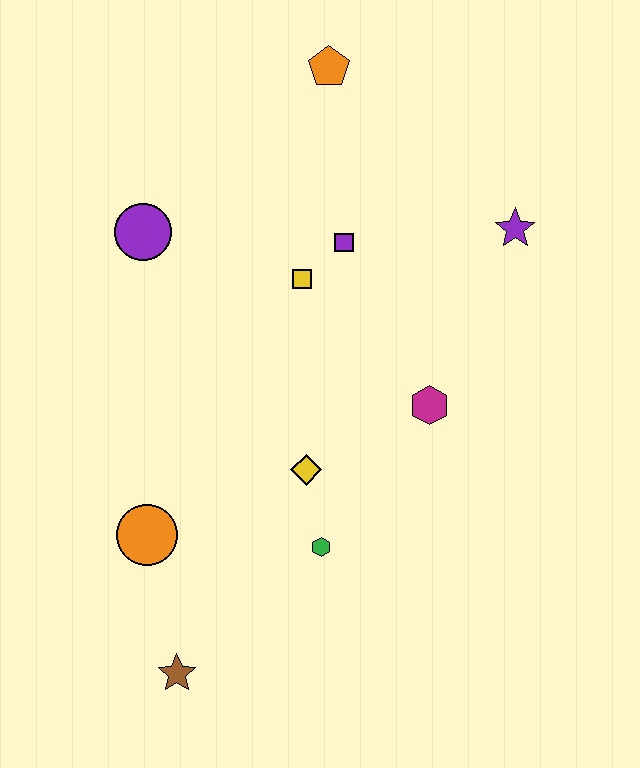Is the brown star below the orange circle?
Yes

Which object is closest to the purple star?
The purple square is closest to the purple star.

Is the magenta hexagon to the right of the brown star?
Yes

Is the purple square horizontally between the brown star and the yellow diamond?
No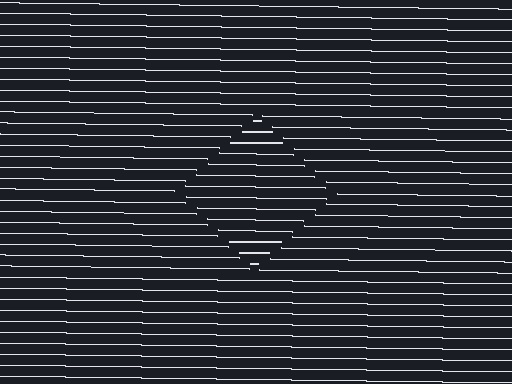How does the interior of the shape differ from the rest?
The interior of the shape contains the same grating, shifted by half a period — the contour is defined by the phase discontinuity where line-ends from the inner and outer gratings abut.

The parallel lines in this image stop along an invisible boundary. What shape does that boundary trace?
An illusory square. The interior of the shape contains the same grating, shifted by half a period — the contour is defined by the phase discontinuity where line-ends from the inner and outer gratings abut.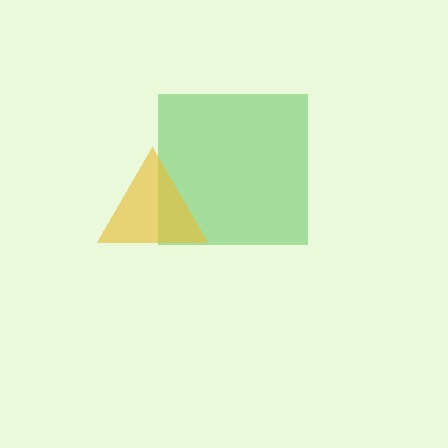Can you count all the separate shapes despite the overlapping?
Yes, there are 2 separate shapes.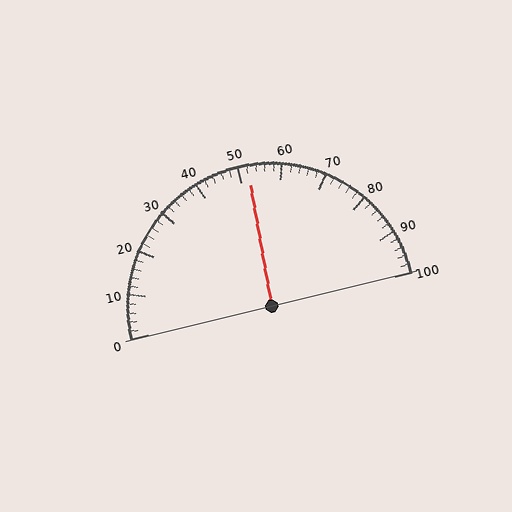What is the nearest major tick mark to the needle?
The nearest major tick mark is 50.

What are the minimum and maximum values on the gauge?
The gauge ranges from 0 to 100.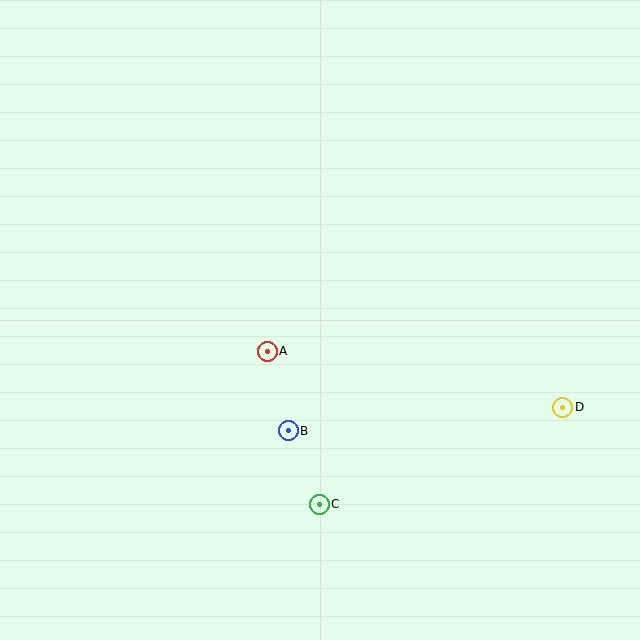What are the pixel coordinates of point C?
Point C is at (319, 504).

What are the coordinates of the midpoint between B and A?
The midpoint between B and A is at (278, 391).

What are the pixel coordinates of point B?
Point B is at (288, 431).